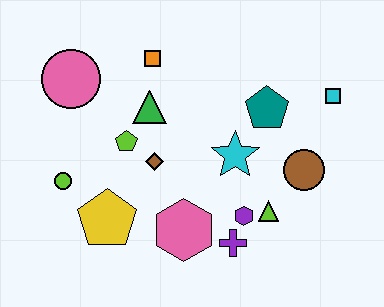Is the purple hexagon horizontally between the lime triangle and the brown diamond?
Yes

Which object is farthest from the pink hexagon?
The cyan square is farthest from the pink hexagon.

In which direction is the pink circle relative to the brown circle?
The pink circle is to the left of the brown circle.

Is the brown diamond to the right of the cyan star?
No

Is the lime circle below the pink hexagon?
No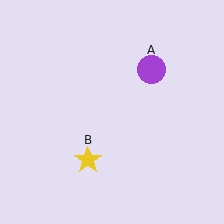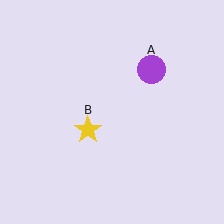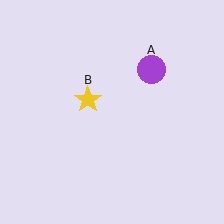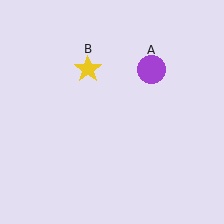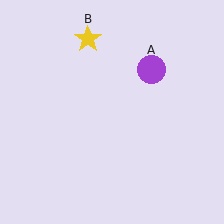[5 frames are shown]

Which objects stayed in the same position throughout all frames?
Purple circle (object A) remained stationary.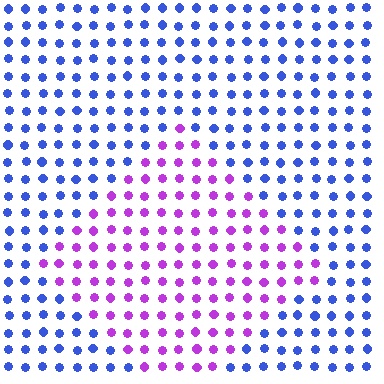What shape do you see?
I see a diamond.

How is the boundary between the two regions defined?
The boundary is defined purely by a slight shift in hue (about 60 degrees). Spacing, size, and orientation are identical on both sides.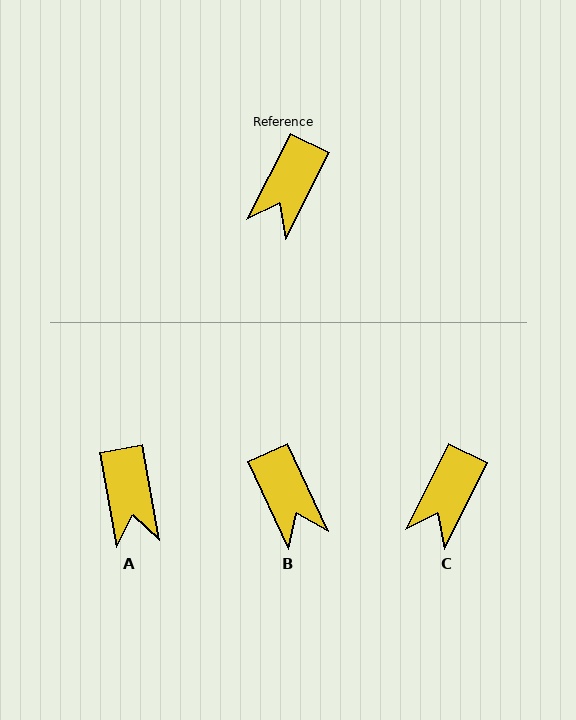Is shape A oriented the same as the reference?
No, it is off by about 36 degrees.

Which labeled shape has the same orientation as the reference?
C.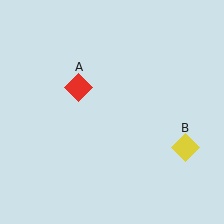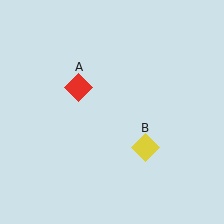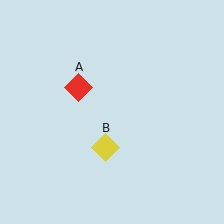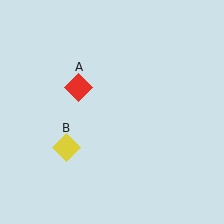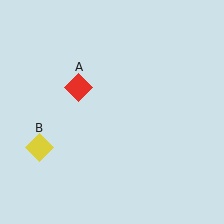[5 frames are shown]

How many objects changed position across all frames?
1 object changed position: yellow diamond (object B).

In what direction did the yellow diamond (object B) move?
The yellow diamond (object B) moved left.